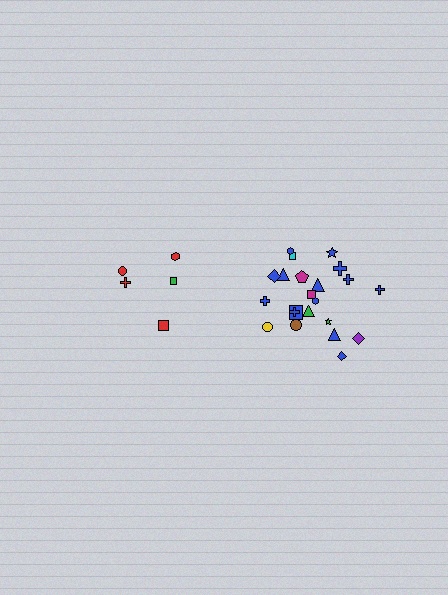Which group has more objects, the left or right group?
The right group.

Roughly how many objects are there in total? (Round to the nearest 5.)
Roughly 25 objects in total.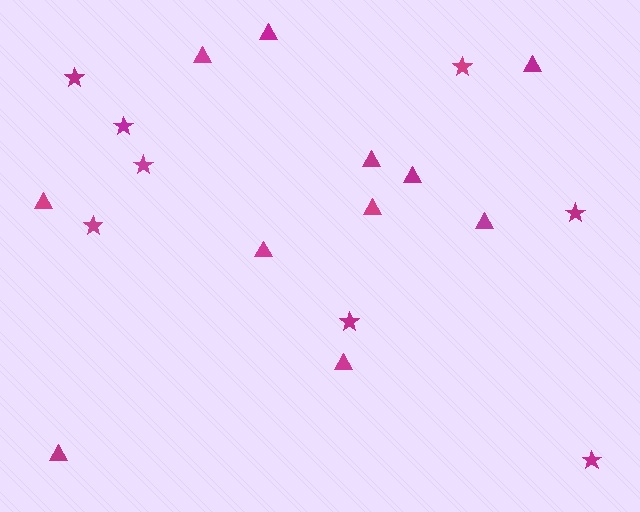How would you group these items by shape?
There are 2 groups: one group of triangles (11) and one group of stars (8).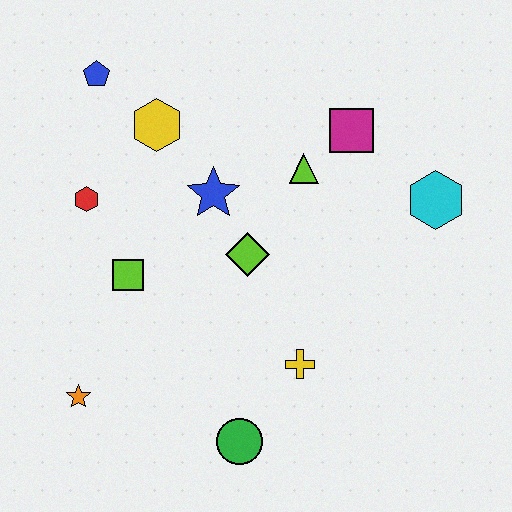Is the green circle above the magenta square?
No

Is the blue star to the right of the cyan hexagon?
No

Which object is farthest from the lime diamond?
The blue pentagon is farthest from the lime diamond.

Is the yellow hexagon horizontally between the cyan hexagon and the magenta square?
No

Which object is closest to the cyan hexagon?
The magenta square is closest to the cyan hexagon.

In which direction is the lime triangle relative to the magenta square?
The lime triangle is to the left of the magenta square.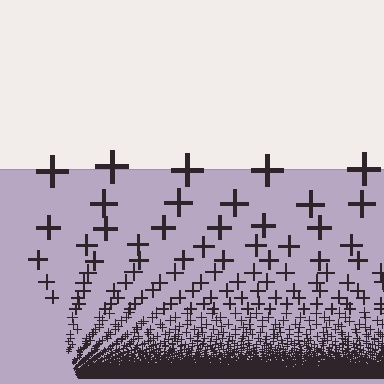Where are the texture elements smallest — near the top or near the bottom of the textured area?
Near the bottom.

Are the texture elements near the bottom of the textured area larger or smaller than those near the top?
Smaller. The gradient is inverted — elements near the bottom are smaller and denser.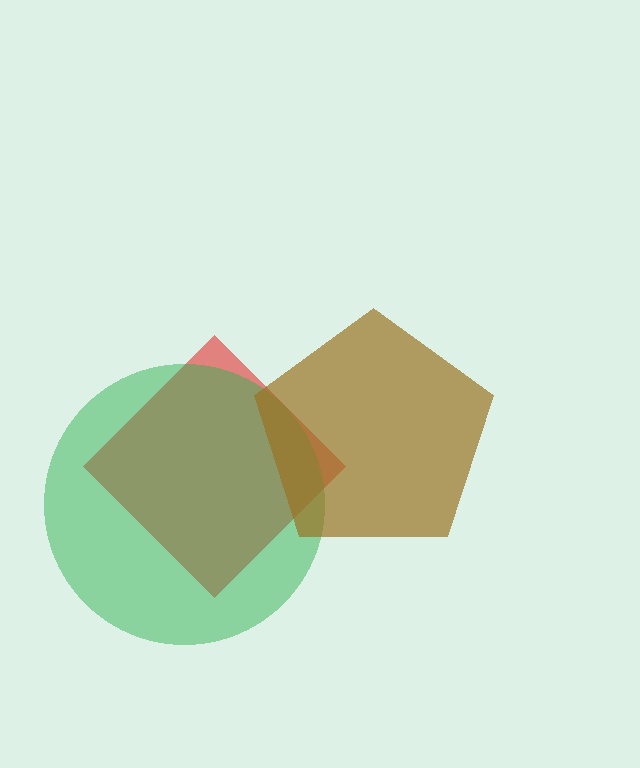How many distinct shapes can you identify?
There are 3 distinct shapes: a red diamond, a green circle, a brown pentagon.